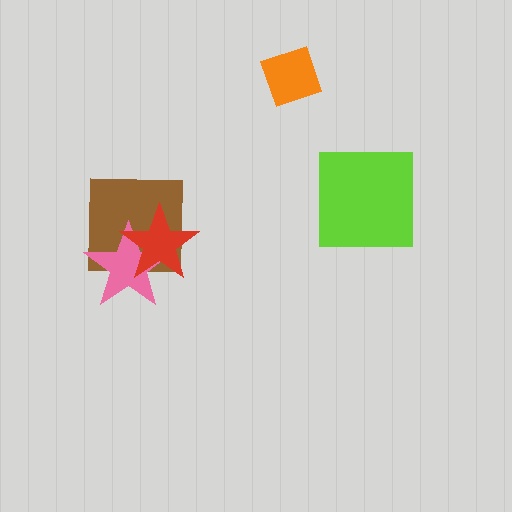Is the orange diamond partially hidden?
No, no other shape covers it.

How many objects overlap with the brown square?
2 objects overlap with the brown square.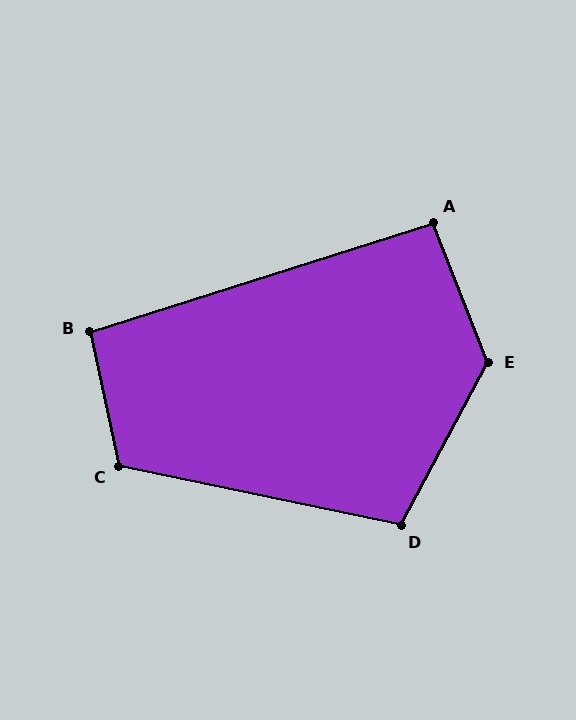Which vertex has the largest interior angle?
E, at approximately 131 degrees.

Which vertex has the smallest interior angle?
A, at approximately 94 degrees.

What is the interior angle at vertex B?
Approximately 96 degrees (obtuse).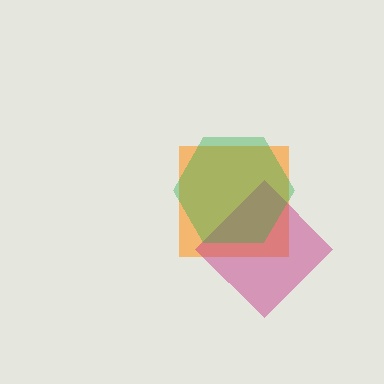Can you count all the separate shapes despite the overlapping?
Yes, there are 3 separate shapes.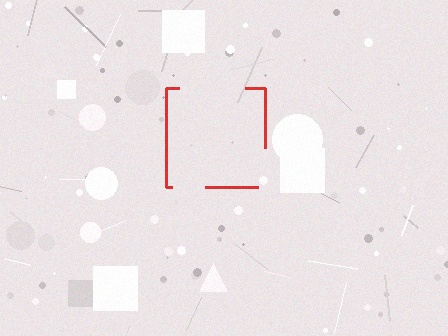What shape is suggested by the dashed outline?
The dashed outline suggests a square.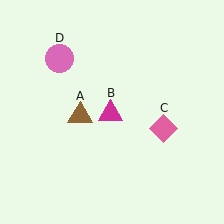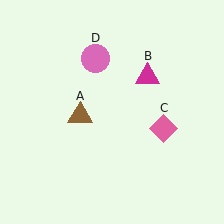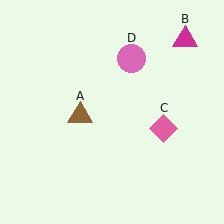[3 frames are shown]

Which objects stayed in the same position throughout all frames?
Brown triangle (object A) and pink diamond (object C) remained stationary.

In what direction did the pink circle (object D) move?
The pink circle (object D) moved right.